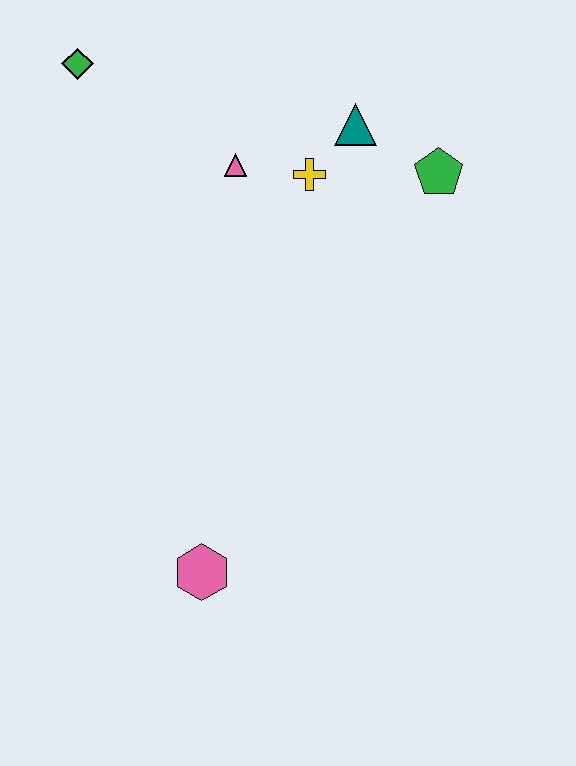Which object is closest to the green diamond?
The pink triangle is closest to the green diamond.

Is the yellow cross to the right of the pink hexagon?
Yes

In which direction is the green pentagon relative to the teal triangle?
The green pentagon is to the right of the teal triangle.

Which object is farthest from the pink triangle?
The pink hexagon is farthest from the pink triangle.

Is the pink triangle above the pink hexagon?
Yes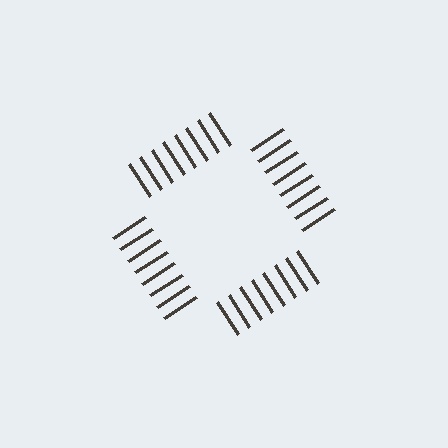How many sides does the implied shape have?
4 sides — the line-ends trace a square.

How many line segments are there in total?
32 — 8 along each of the 4 edges.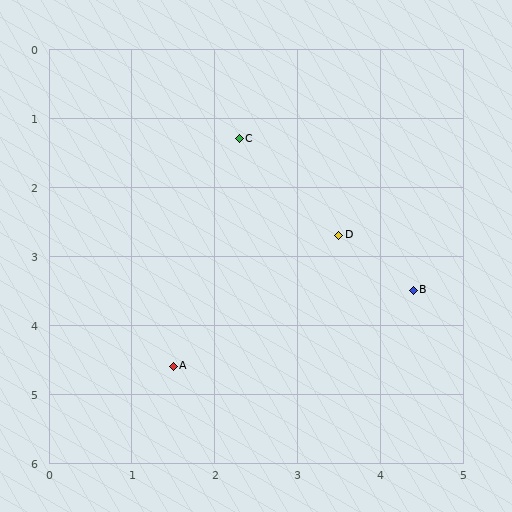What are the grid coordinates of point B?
Point B is at approximately (4.4, 3.5).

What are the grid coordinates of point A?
Point A is at approximately (1.5, 4.6).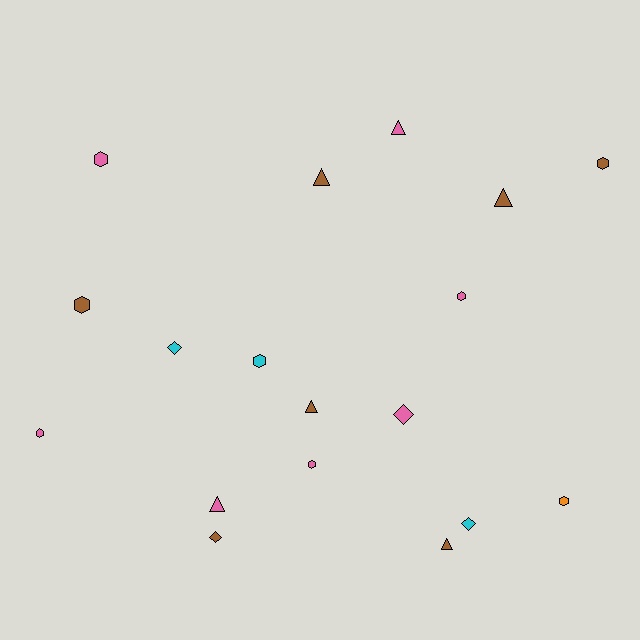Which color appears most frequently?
Brown, with 7 objects.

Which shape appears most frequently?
Hexagon, with 8 objects.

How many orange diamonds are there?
There are no orange diamonds.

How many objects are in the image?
There are 18 objects.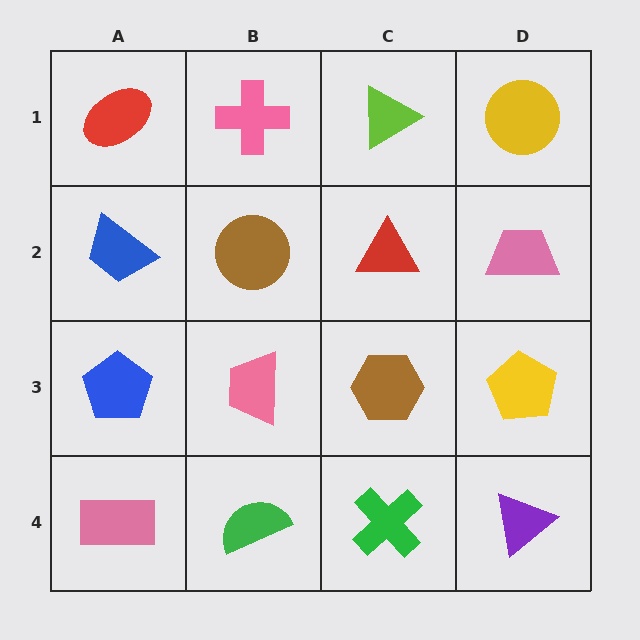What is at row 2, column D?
A pink trapezoid.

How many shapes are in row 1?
4 shapes.